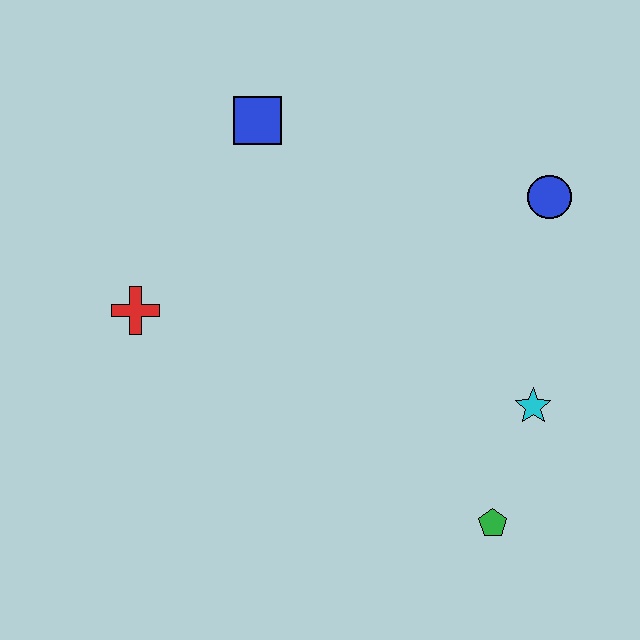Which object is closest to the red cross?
The blue square is closest to the red cross.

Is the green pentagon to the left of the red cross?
No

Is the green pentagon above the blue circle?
No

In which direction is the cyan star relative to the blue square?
The cyan star is below the blue square.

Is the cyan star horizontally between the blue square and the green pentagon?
No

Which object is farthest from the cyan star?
The red cross is farthest from the cyan star.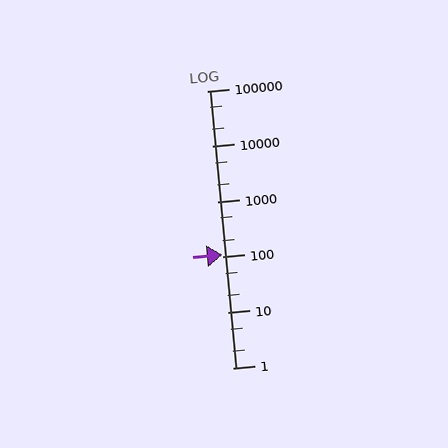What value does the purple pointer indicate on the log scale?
The pointer indicates approximately 110.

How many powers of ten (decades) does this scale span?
The scale spans 5 decades, from 1 to 100000.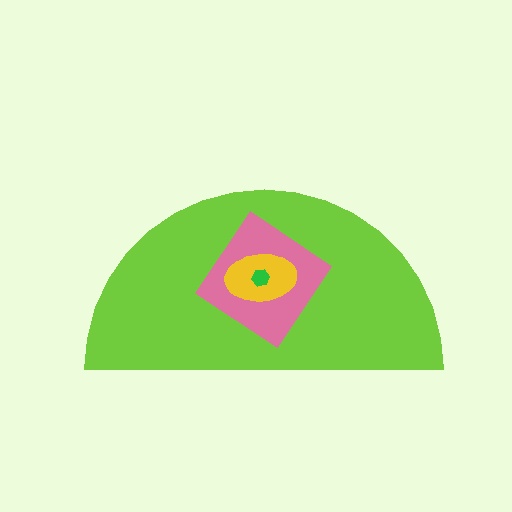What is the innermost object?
The green hexagon.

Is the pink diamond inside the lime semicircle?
Yes.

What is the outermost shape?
The lime semicircle.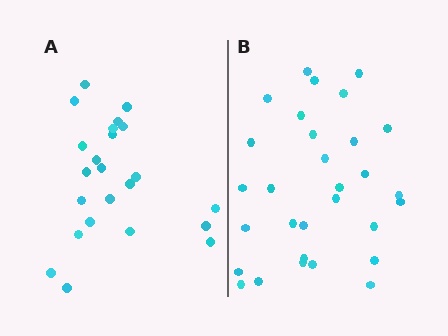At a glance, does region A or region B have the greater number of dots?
Region B (the right region) has more dots.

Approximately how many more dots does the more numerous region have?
Region B has roughly 8 or so more dots than region A.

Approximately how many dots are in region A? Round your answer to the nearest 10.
About 20 dots. (The exact count is 23, which rounds to 20.)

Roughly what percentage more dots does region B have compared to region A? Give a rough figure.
About 30% more.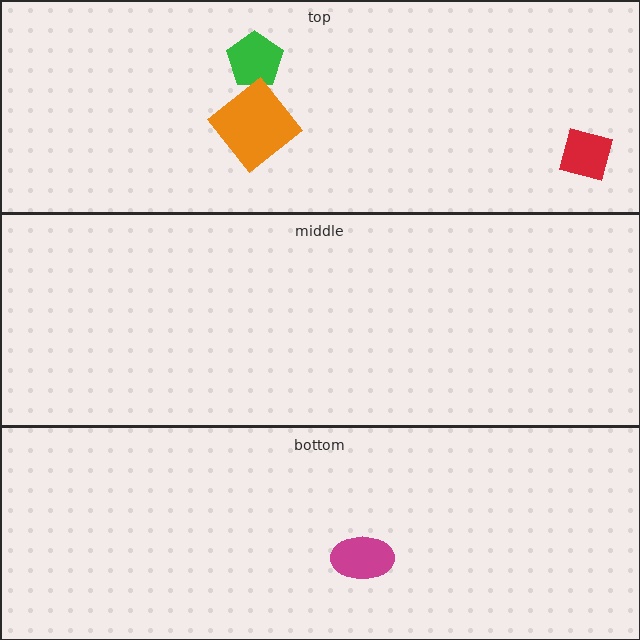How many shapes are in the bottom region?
1.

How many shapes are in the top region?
3.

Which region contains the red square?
The top region.